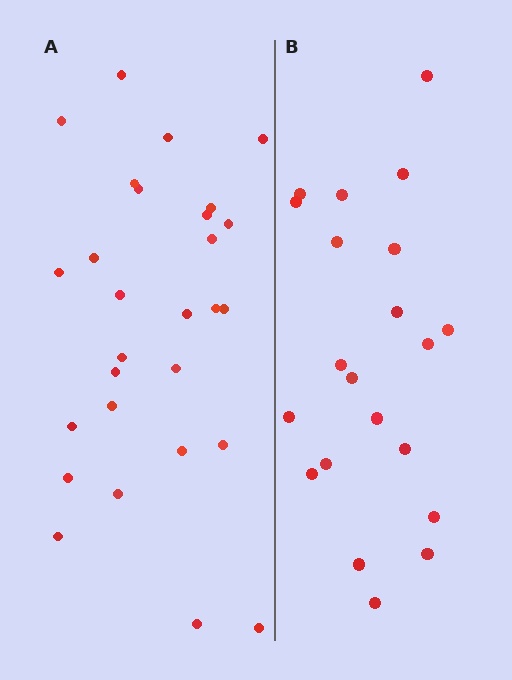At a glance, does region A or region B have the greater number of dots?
Region A (the left region) has more dots.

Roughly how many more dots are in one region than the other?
Region A has roughly 8 or so more dots than region B.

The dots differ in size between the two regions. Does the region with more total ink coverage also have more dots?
No. Region B has more total ink coverage because its dots are larger, but region A actually contains more individual dots. Total area can be misleading — the number of items is what matters here.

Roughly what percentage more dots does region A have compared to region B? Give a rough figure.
About 35% more.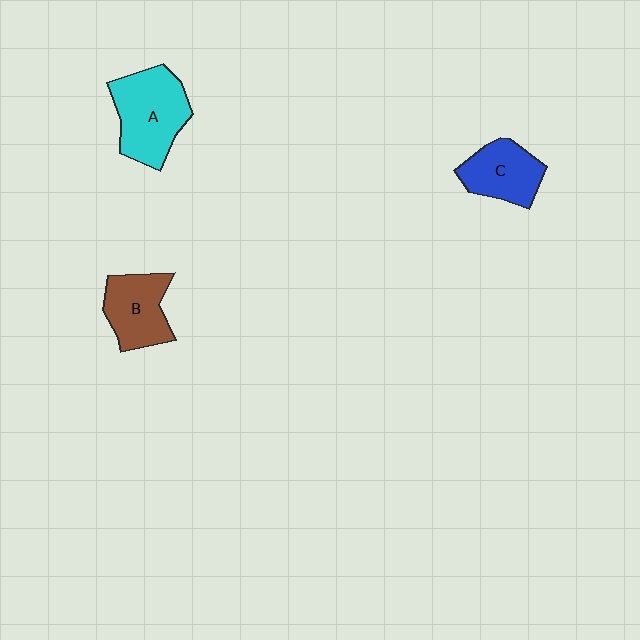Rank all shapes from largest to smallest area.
From largest to smallest: A (cyan), B (brown), C (blue).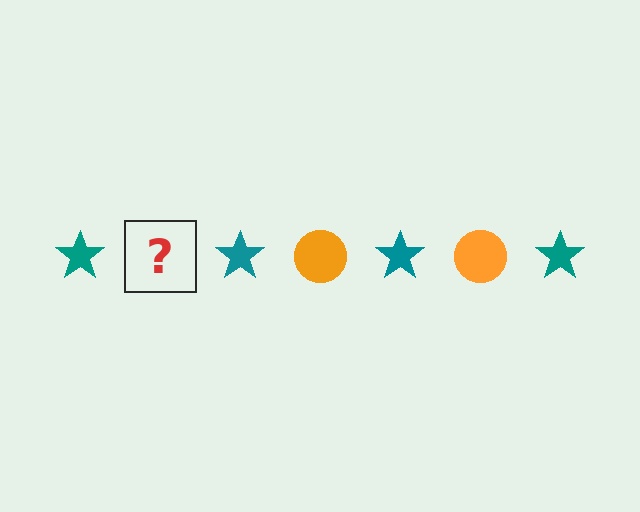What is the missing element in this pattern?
The missing element is an orange circle.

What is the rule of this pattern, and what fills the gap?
The rule is that the pattern alternates between teal star and orange circle. The gap should be filled with an orange circle.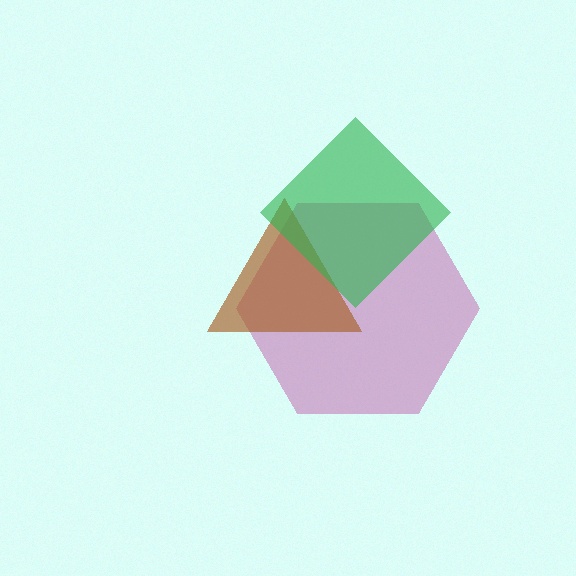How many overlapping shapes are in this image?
There are 3 overlapping shapes in the image.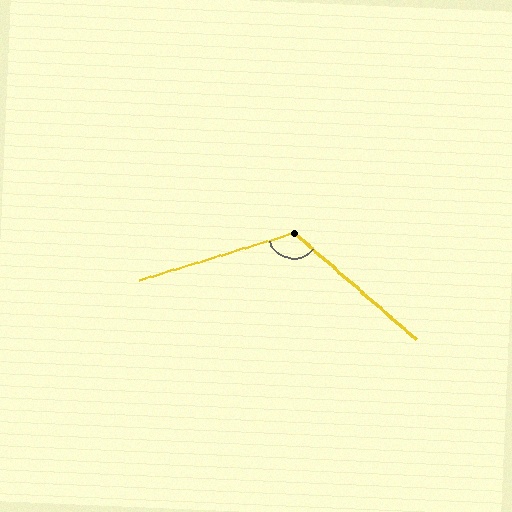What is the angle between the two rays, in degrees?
Approximately 122 degrees.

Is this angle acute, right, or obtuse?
It is obtuse.